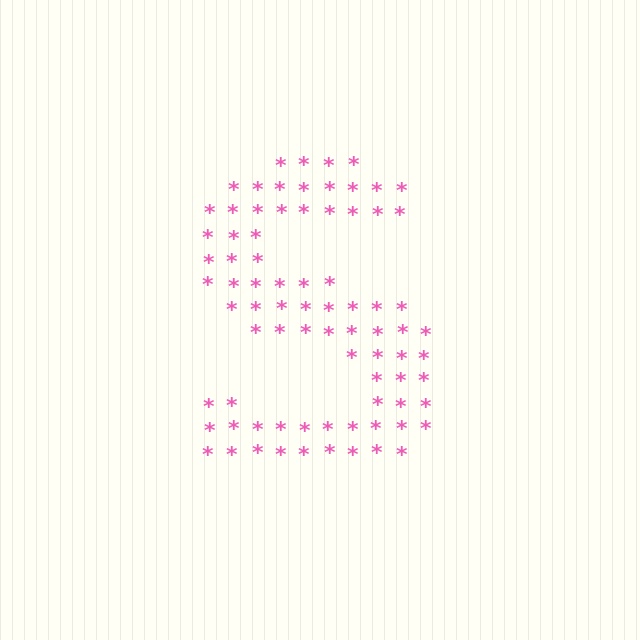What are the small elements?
The small elements are asterisks.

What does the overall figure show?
The overall figure shows the letter S.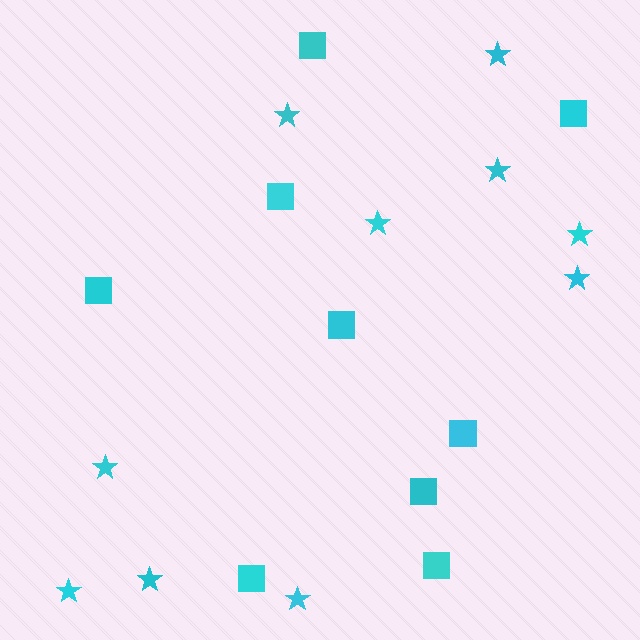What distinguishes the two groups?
There are 2 groups: one group of squares (9) and one group of stars (10).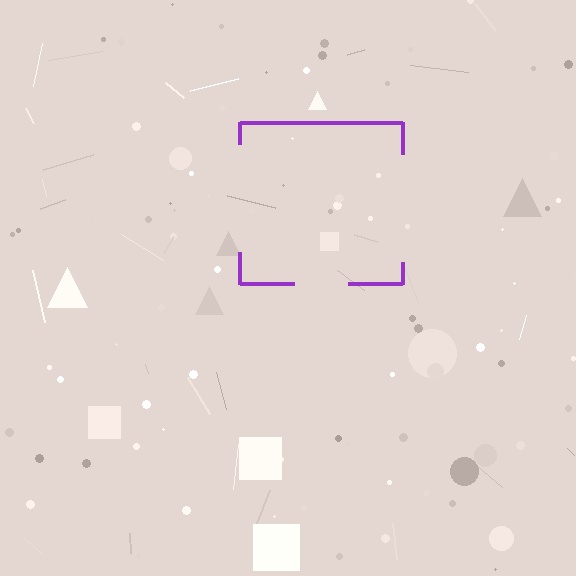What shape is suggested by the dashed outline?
The dashed outline suggests a square.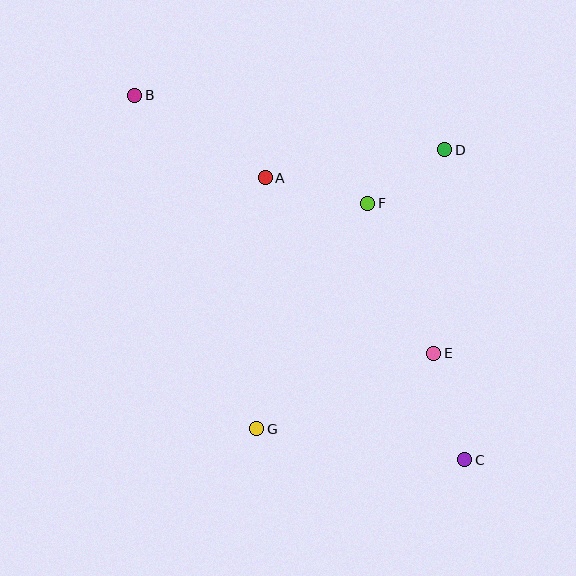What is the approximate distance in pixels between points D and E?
The distance between D and E is approximately 204 pixels.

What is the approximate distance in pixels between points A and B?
The distance between A and B is approximately 154 pixels.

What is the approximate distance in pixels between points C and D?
The distance between C and D is approximately 311 pixels.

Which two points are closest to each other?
Points D and F are closest to each other.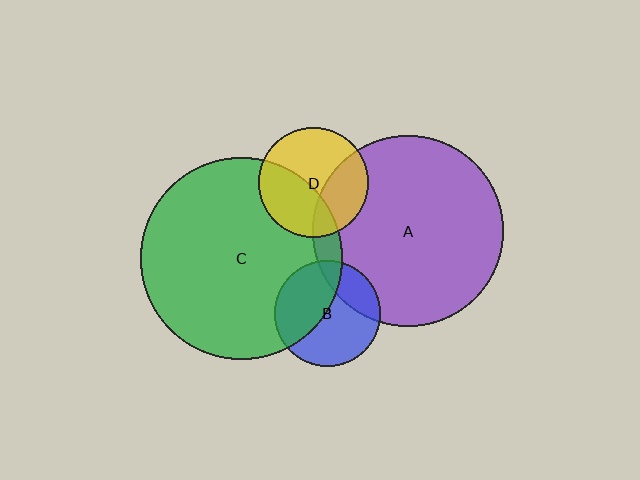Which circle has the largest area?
Circle C (green).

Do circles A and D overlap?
Yes.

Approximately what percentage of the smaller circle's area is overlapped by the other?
Approximately 30%.